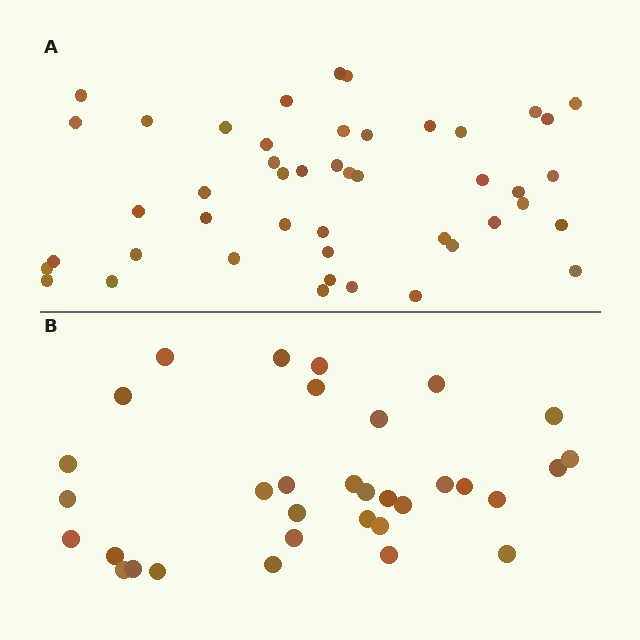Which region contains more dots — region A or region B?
Region A (the top region) has more dots.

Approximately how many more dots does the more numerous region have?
Region A has approximately 15 more dots than region B.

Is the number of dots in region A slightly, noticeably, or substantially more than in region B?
Region A has noticeably more, but not dramatically so. The ratio is roughly 1.4 to 1.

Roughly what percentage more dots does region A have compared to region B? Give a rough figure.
About 40% more.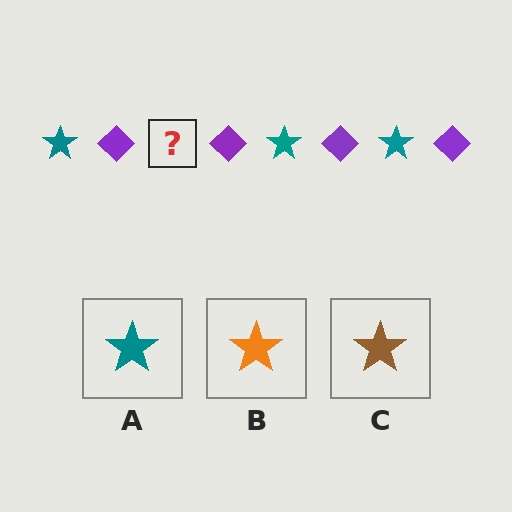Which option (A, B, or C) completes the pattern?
A.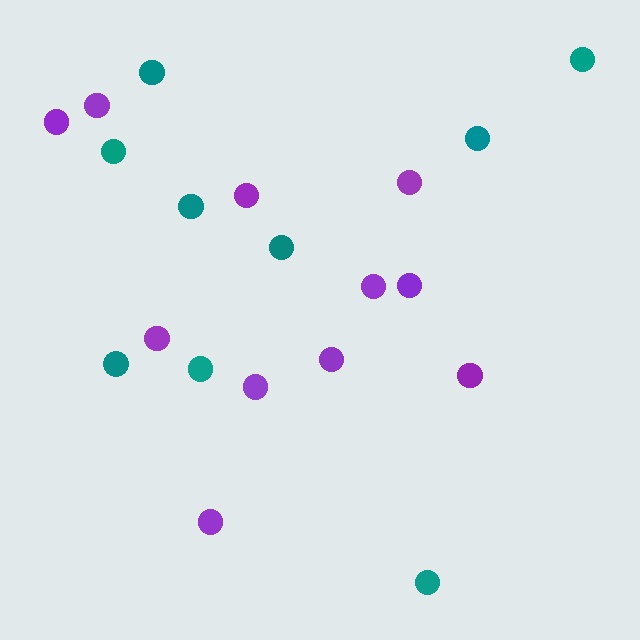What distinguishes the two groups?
There are 2 groups: one group of teal circles (9) and one group of purple circles (11).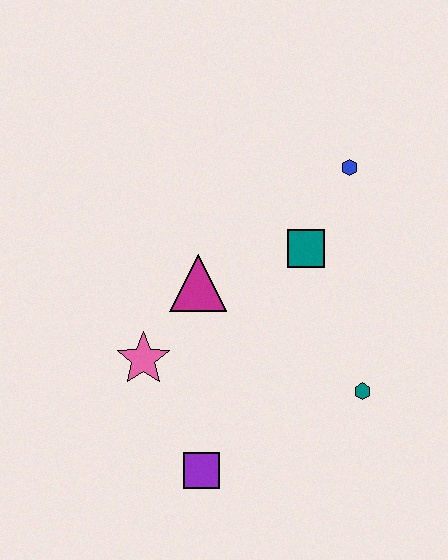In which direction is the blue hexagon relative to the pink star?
The blue hexagon is to the right of the pink star.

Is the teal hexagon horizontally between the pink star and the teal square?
No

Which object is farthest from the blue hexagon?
The purple square is farthest from the blue hexagon.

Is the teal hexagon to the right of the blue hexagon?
Yes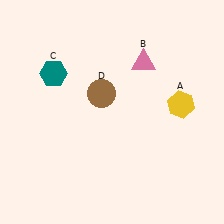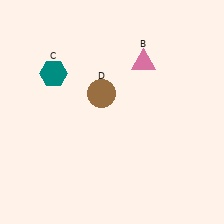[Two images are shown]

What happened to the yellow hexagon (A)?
The yellow hexagon (A) was removed in Image 2. It was in the top-right area of Image 1.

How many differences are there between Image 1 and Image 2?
There is 1 difference between the two images.